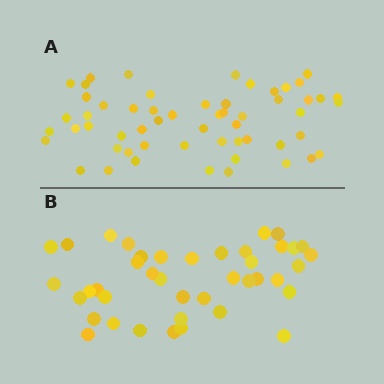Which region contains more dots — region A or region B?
Region A (the top region) has more dots.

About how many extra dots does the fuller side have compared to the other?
Region A has approximately 15 more dots than region B.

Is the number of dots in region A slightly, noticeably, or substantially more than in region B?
Region A has noticeably more, but not dramatically so. The ratio is roughly 1.4 to 1.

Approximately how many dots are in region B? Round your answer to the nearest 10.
About 40 dots. (The exact count is 41, which rounds to 40.)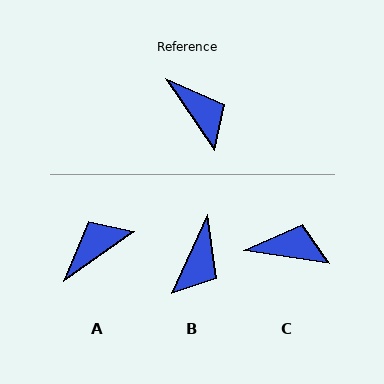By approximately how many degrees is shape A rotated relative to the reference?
Approximately 91 degrees counter-clockwise.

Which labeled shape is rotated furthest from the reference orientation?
A, about 91 degrees away.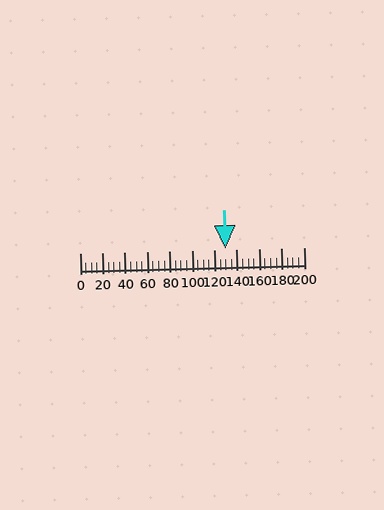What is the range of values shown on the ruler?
The ruler shows values from 0 to 200.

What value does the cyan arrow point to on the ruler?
The cyan arrow points to approximately 130.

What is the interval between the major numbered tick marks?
The major tick marks are spaced 20 units apart.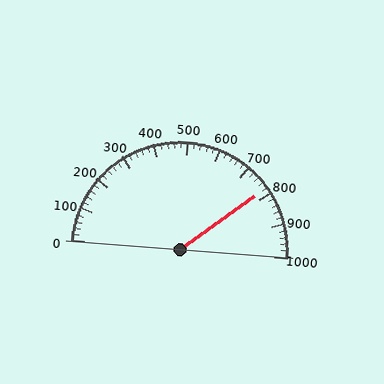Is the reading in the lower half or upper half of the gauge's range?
The reading is in the upper half of the range (0 to 1000).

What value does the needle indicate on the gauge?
The needle indicates approximately 780.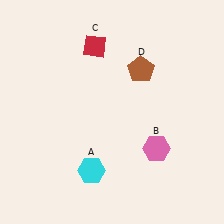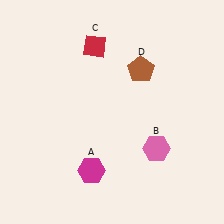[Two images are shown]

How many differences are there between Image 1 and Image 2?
There is 1 difference between the two images.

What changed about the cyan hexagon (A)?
In Image 1, A is cyan. In Image 2, it changed to magenta.